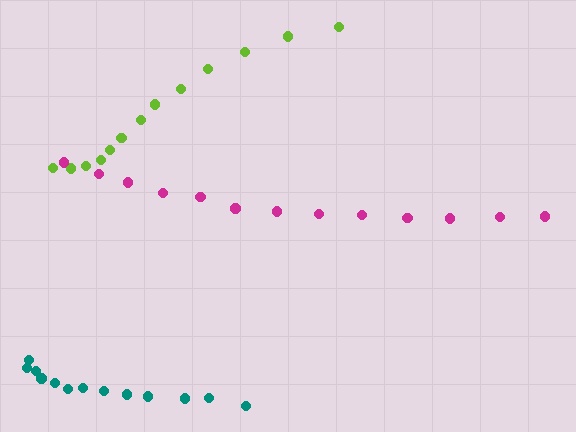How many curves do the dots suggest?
There are 3 distinct paths.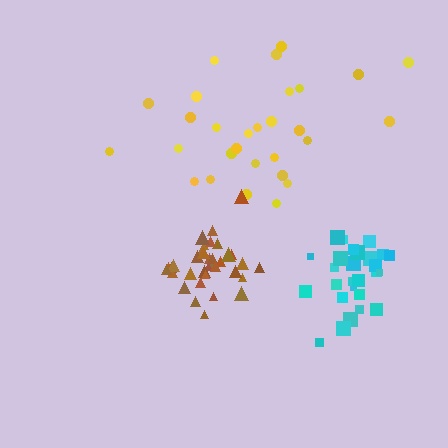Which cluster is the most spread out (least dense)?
Yellow.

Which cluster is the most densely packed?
Brown.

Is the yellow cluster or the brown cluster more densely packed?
Brown.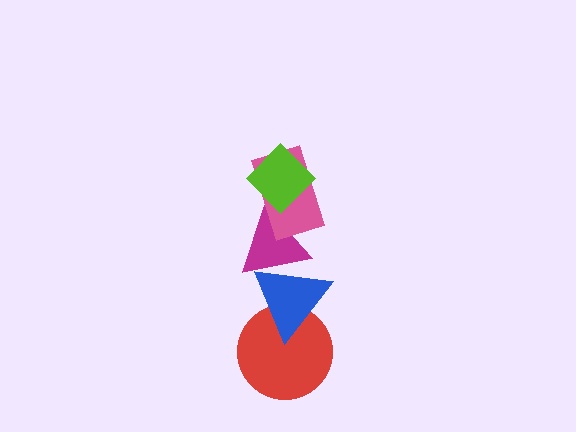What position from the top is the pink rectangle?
The pink rectangle is 2nd from the top.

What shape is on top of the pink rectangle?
The lime diamond is on top of the pink rectangle.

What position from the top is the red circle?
The red circle is 5th from the top.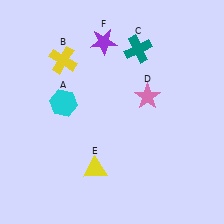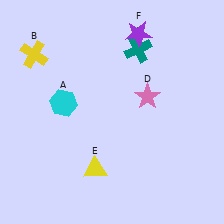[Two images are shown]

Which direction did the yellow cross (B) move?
The yellow cross (B) moved left.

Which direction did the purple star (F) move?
The purple star (F) moved right.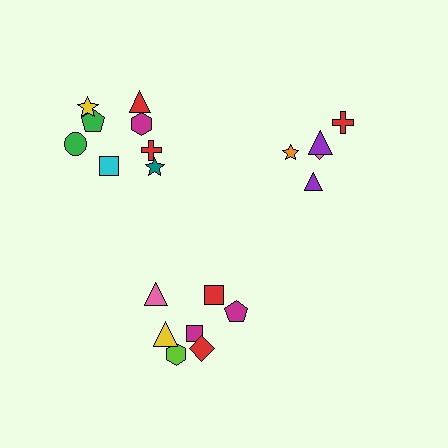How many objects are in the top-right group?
There are 5 objects.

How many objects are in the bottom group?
There are 7 objects.